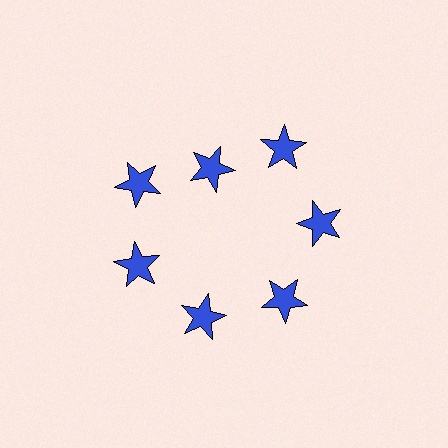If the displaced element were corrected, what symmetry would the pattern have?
It would have 7-fold rotational symmetry — the pattern would map onto itself every 51 degrees.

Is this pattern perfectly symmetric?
No. The 7 blue stars are arranged in a ring, but one element near the 12 o'clock position is pulled inward toward the center, breaking the 7-fold rotational symmetry.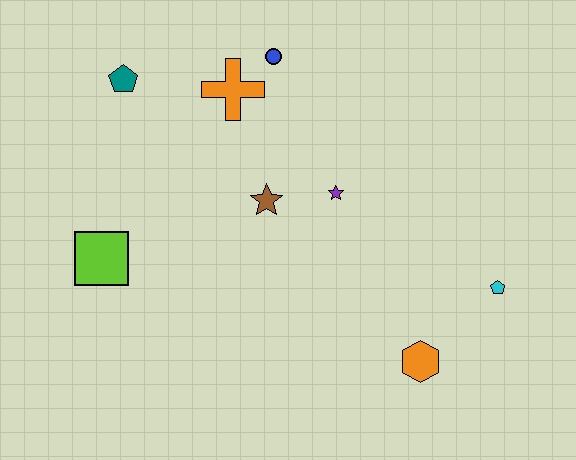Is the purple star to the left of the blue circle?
No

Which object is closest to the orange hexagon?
The cyan pentagon is closest to the orange hexagon.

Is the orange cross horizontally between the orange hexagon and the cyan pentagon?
No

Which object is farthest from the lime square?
The cyan pentagon is farthest from the lime square.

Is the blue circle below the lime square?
No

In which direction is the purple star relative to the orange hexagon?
The purple star is above the orange hexagon.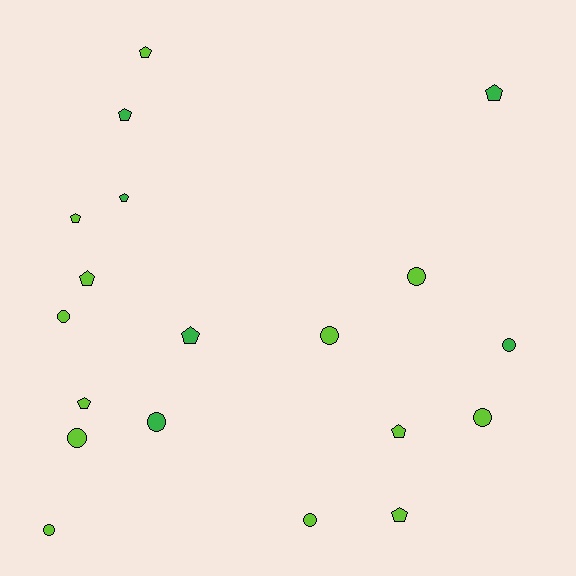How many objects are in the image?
There are 19 objects.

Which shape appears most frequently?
Pentagon, with 10 objects.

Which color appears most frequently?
Lime, with 13 objects.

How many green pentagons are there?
There are 4 green pentagons.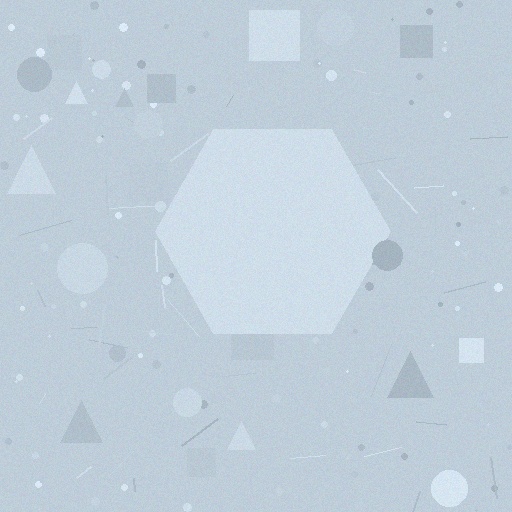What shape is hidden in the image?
A hexagon is hidden in the image.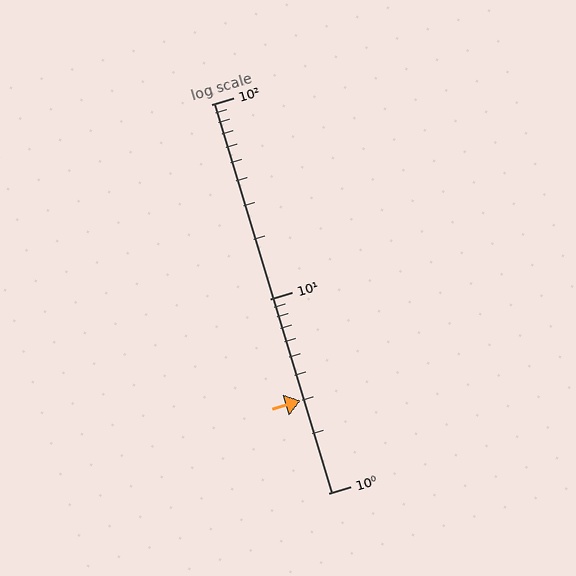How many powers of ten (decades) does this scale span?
The scale spans 2 decades, from 1 to 100.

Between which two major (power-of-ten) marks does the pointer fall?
The pointer is between 1 and 10.